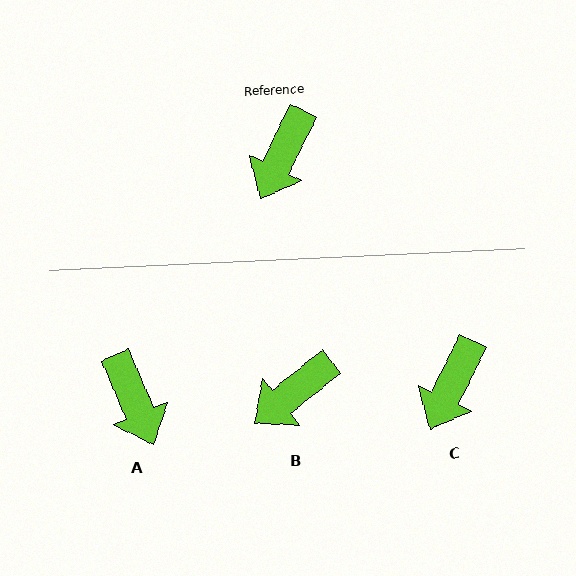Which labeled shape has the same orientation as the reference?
C.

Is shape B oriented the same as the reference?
No, it is off by about 25 degrees.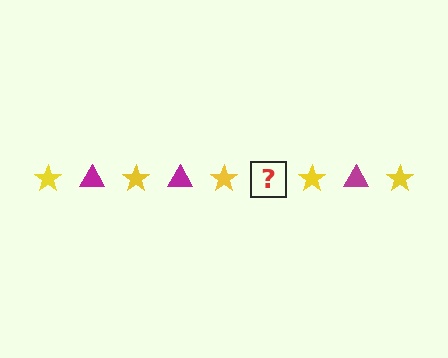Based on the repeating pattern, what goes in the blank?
The blank should be a magenta triangle.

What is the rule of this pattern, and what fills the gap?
The rule is that the pattern alternates between yellow star and magenta triangle. The gap should be filled with a magenta triangle.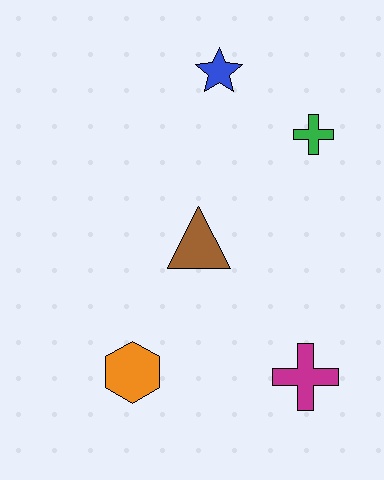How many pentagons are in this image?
There are no pentagons.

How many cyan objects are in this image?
There are no cyan objects.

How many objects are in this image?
There are 5 objects.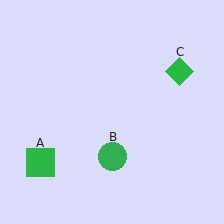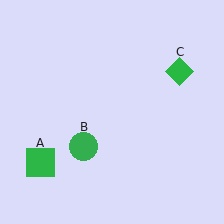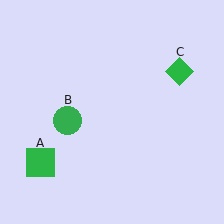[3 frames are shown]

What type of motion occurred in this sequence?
The green circle (object B) rotated clockwise around the center of the scene.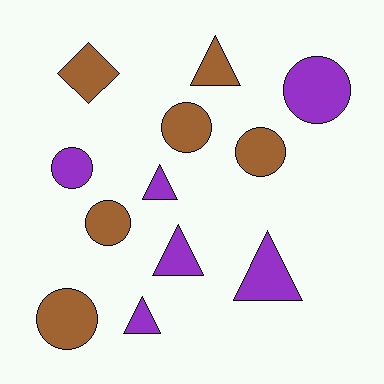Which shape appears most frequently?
Circle, with 6 objects.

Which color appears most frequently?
Brown, with 6 objects.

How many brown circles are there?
There are 4 brown circles.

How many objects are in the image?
There are 12 objects.